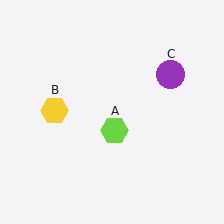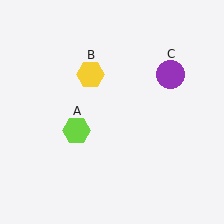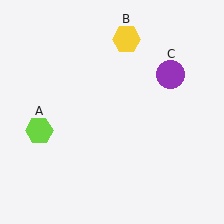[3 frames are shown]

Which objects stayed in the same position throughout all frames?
Purple circle (object C) remained stationary.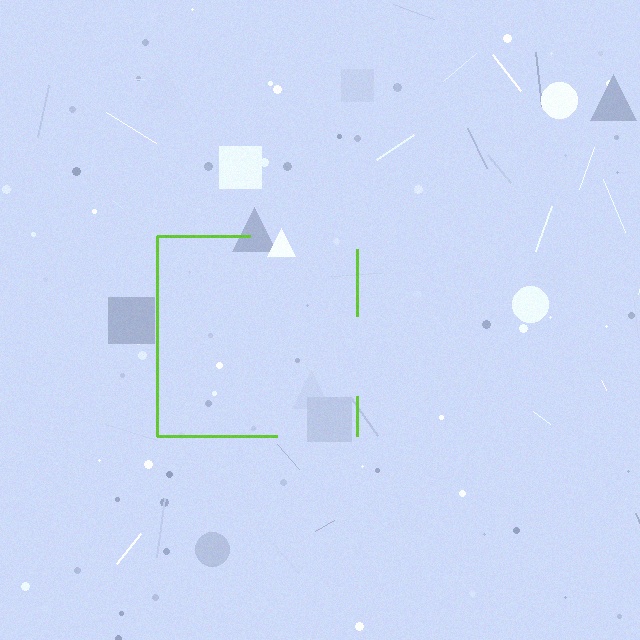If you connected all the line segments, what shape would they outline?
They would outline a square.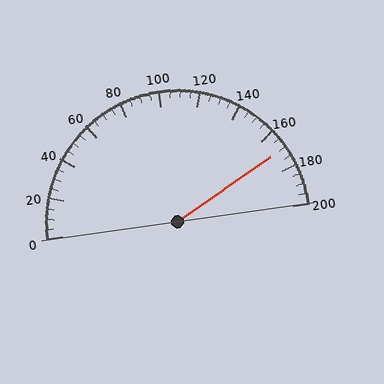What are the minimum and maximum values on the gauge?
The gauge ranges from 0 to 200.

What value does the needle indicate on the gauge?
The needle indicates approximately 170.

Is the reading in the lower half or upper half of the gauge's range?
The reading is in the upper half of the range (0 to 200).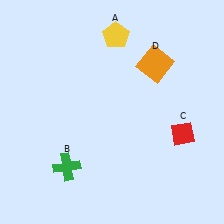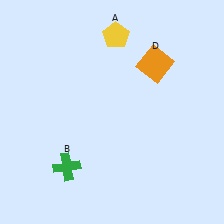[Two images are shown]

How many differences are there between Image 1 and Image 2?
There is 1 difference between the two images.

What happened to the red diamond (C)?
The red diamond (C) was removed in Image 2. It was in the bottom-right area of Image 1.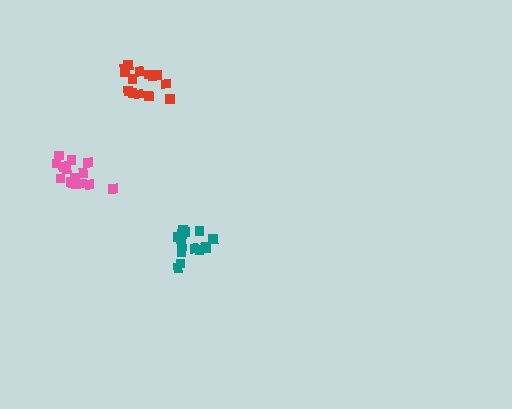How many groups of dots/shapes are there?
There are 3 groups.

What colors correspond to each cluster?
The clusters are colored: teal, red, pink.